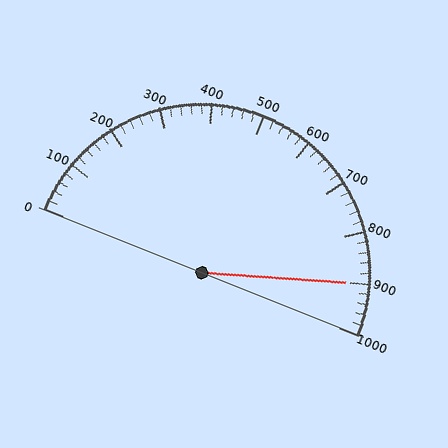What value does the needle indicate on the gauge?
The needle indicates approximately 900.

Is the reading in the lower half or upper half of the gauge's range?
The reading is in the upper half of the range (0 to 1000).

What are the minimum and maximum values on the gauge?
The gauge ranges from 0 to 1000.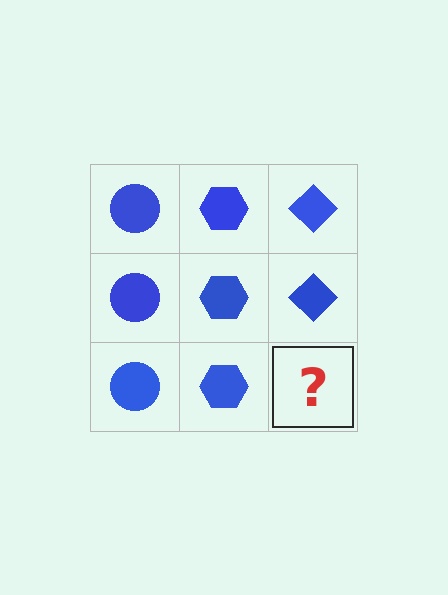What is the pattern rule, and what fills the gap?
The rule is that each column has a consistent shape. The gap should be filled with a blue diamond.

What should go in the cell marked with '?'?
The missing cell should contain a blue diamond.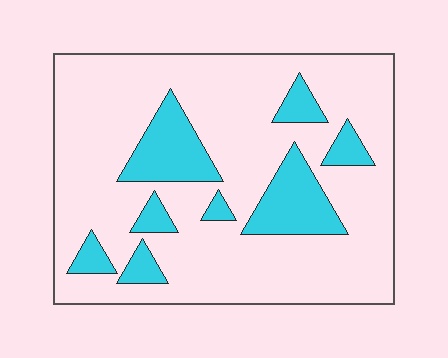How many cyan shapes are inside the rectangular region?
8.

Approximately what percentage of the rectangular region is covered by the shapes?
Approximately 20%.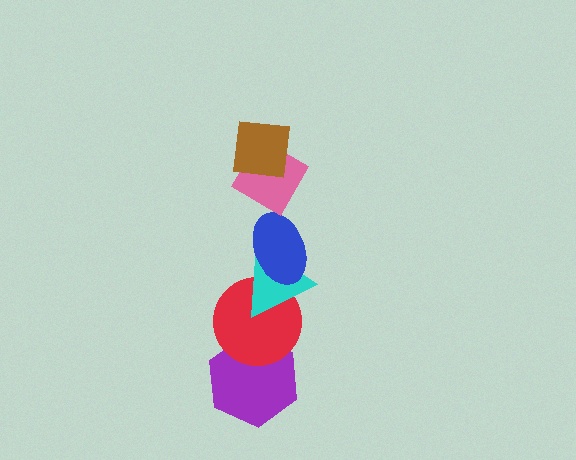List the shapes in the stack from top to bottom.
From top to bottom: the brown square, the pink diamond, the blue ellipse, the cyan triangle, the red circle, the purple hexagon.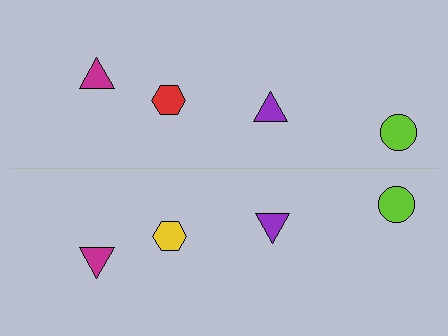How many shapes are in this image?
There are 8 shapes in this image.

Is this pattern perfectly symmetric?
No, the pattern is not perfectly symmetric. The yellow hexagon on the bottom side breaks the symmetry — its mirror counterpart is red.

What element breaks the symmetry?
The yellow hexagon on the bottom side breaks the symmetry — its mirror counterpart is red.